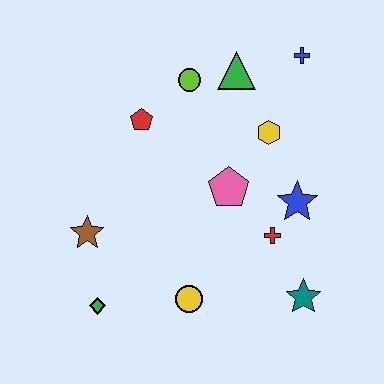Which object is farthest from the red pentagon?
The teal star is farthest from the red pentagon.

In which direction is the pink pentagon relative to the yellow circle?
The pink pentagon is above the yellow circle.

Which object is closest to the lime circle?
The green triangle is closest to the lime circle.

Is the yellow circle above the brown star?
No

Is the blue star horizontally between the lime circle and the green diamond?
No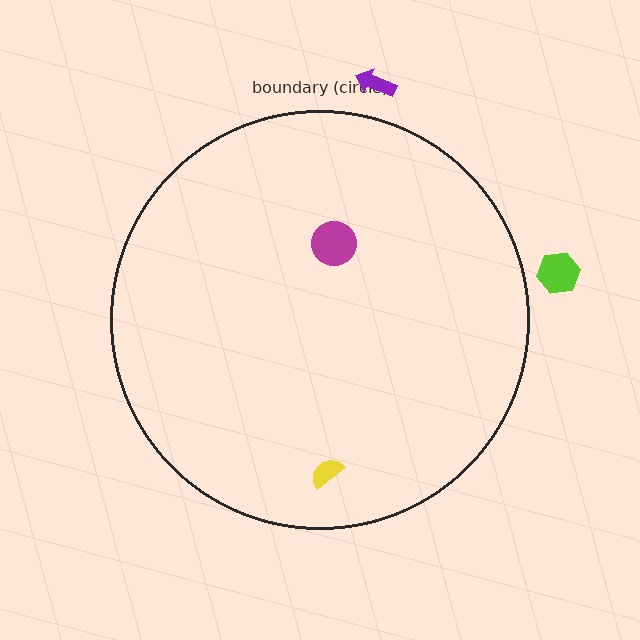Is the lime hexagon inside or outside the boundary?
Outside.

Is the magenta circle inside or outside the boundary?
Inside.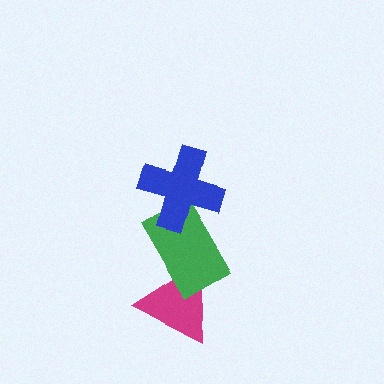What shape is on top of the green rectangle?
The blue cross is on top of the green rectangle.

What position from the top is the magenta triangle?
The magenta triangle is 3rd from the top.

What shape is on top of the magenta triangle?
The green rectangle is on top of the magenta triangle.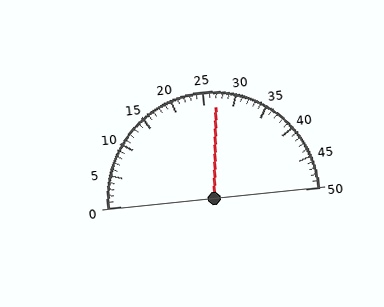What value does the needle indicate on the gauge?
The needle indicates approximately 27.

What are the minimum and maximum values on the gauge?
The gauge ranges from 0 to 50.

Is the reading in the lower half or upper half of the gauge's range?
The reading is in the upper half of the range (0 to 50).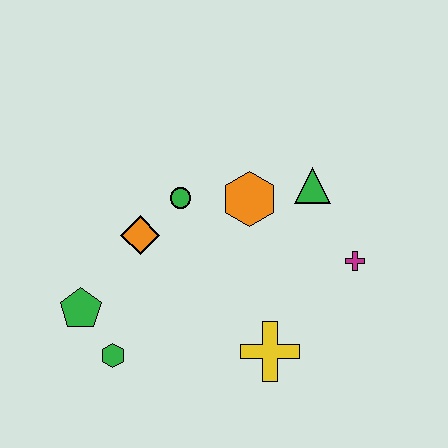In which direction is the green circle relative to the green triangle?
The green circle is to the left of the green triangle.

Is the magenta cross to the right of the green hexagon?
Yes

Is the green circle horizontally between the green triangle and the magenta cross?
No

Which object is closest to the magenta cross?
The green triangle is closest to the magenta cross.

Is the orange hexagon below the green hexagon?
No